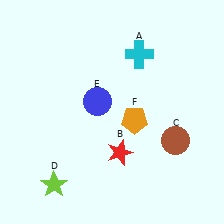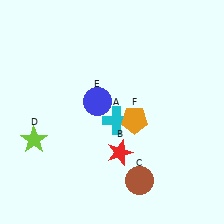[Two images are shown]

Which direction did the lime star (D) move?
The lime star (D) moved up.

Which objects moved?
The objects that moved are: the cyan cross (A), the brown circle (C), the lime star (D).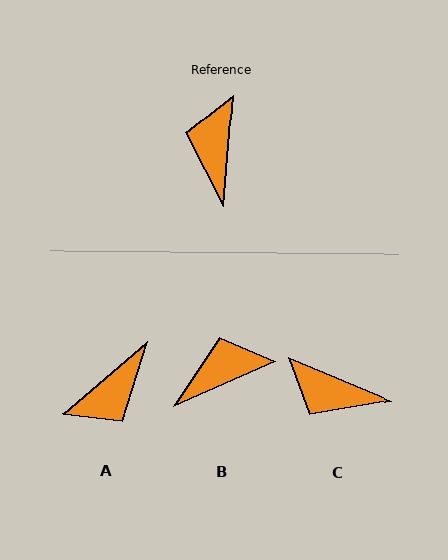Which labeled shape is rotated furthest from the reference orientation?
A, about 135 degrees away.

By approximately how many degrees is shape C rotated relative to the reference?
Approximately 72 degrees counter-clockwise.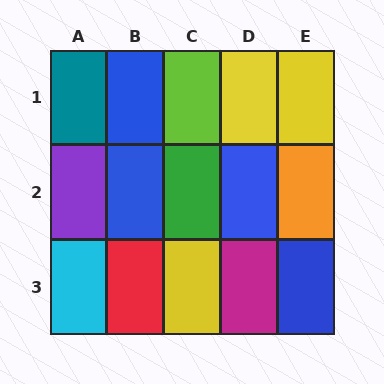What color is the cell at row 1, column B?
Blue.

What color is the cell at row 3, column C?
Yellow.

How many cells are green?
1 cell is green.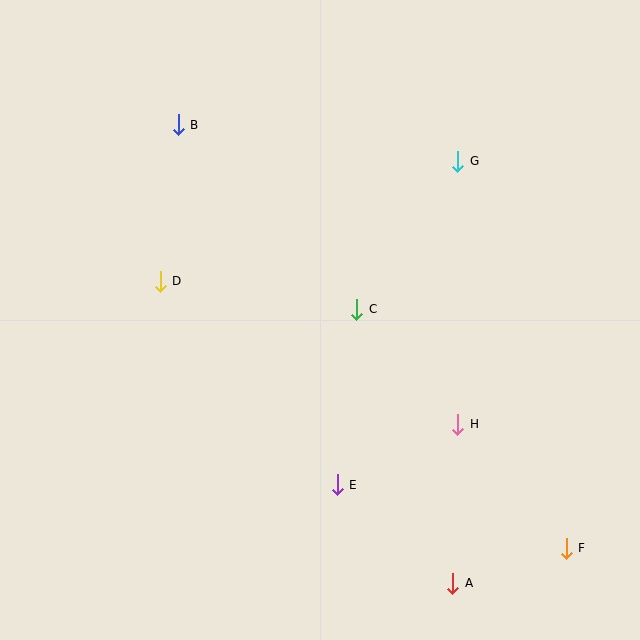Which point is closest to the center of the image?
Point C at (357, 309) is closest to the center.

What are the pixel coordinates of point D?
Point D is at (160, 281).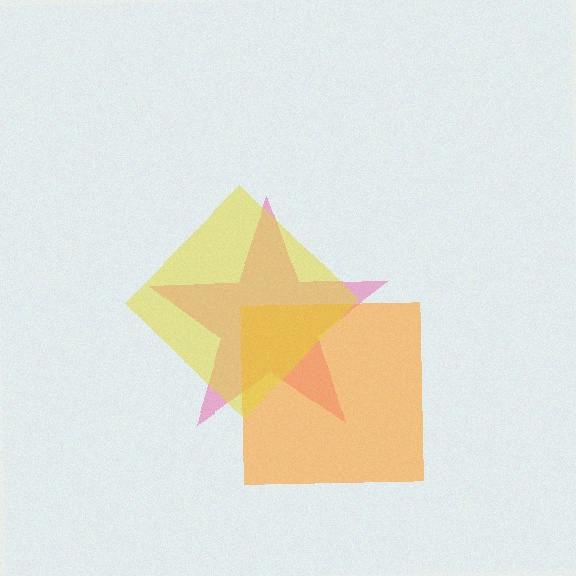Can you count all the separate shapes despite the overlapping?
Yes, there are 3 separate shapes.